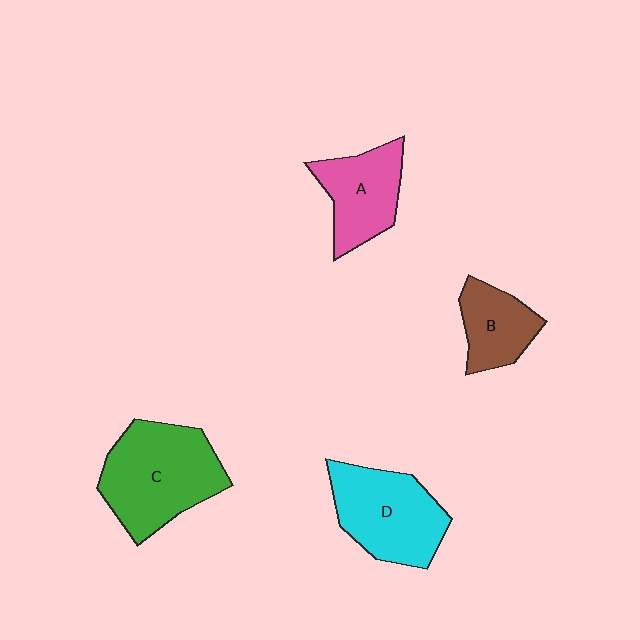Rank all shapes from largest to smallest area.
From largest to smallest: C (green), D (cyan), A (pink), B (brown).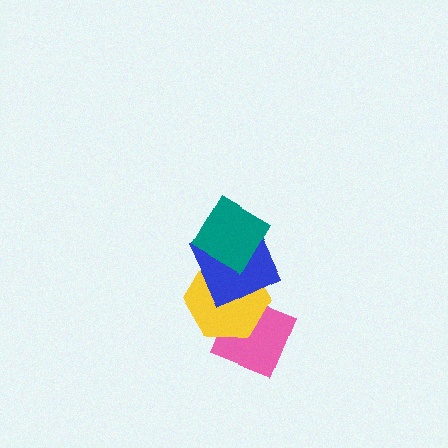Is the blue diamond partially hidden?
Yes, it is partially covered by another shape.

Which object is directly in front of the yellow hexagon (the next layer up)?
The blue diamond is directly in front of the yellow hexagon.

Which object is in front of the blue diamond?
The teal diamond is in front of the blue diamond.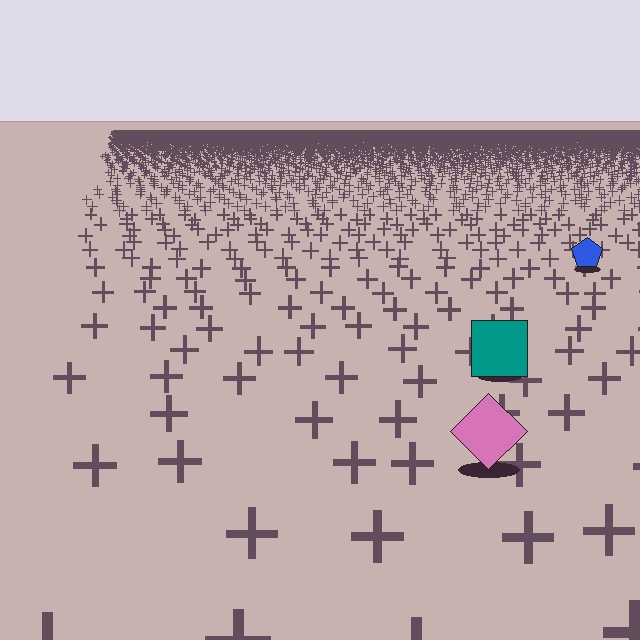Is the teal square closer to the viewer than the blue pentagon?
Yes. The teal square is closer — you can tell from the texture gradient: the ground texture is coarser near it.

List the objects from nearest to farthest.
From nearest to farthest: the pink diamond, the teal square, the blue pentagon.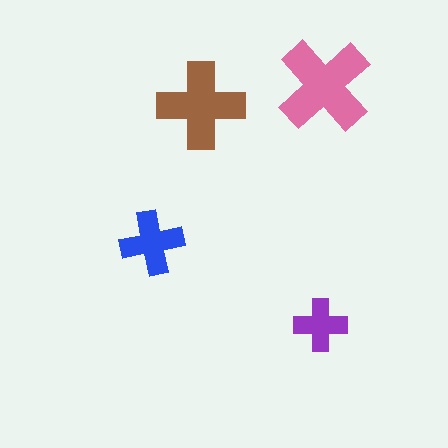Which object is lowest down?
The purple cross is bottommost.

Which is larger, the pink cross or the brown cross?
The pink one.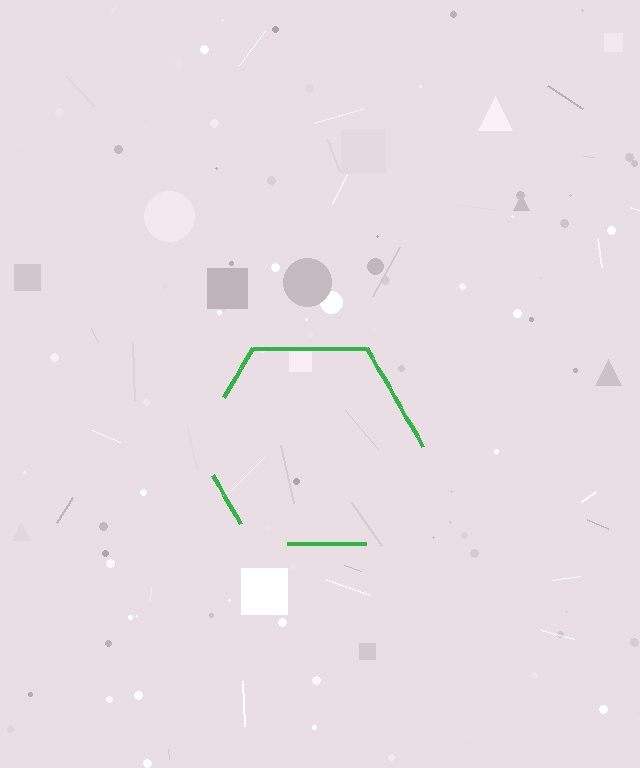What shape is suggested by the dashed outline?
The dashed outline suggests a hexagon.